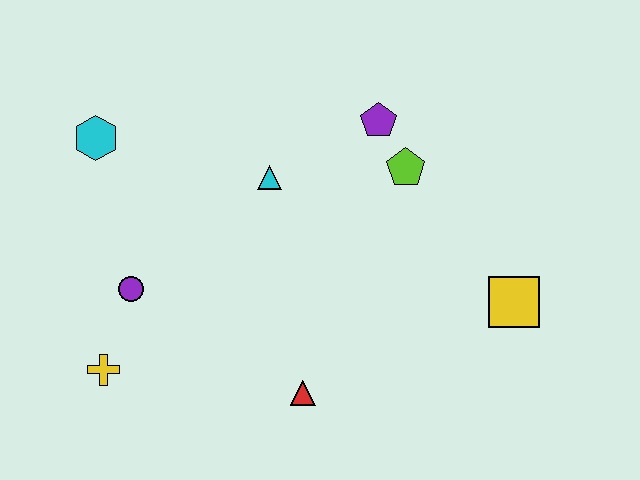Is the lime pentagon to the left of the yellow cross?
No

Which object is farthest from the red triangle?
The cyan hexagon is farthest from the red triangle.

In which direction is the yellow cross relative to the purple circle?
The yellow cross is below the purple circle.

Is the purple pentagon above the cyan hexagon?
Yes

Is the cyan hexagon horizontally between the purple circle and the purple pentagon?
No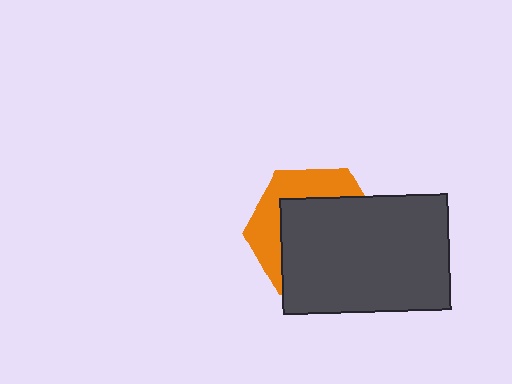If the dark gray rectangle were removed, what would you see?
You would see the complete orange hexagon.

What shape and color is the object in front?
The object in front is a dark gray rectangle.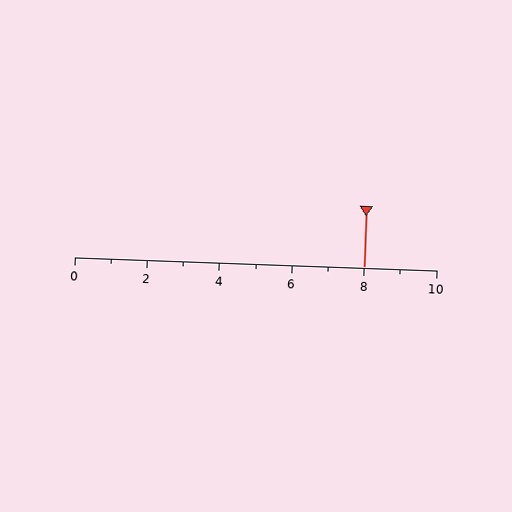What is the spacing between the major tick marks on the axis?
The major ticks are spaced 2 apart.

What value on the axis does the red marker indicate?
The marker indicates approximately 8.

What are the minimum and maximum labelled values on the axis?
The axis runs from 0 to 10.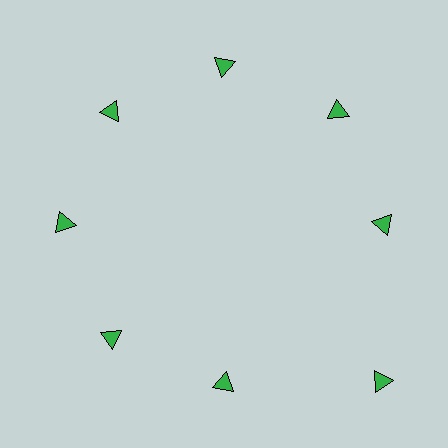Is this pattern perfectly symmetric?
No. The 8 green triangles are arranged in a ring, but one element near the 4 o'clock position is pushed outward from the center, breaking the 8-fold rotational symmetry.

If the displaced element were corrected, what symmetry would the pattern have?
It would have 8-fold rotational symmetry — the pattern would map onto itself every 45 degrees.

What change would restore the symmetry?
The symmetry would be restored by moving it inward, back onto the ring so that all 8 triangles sit at equal angles and equal distance from the center.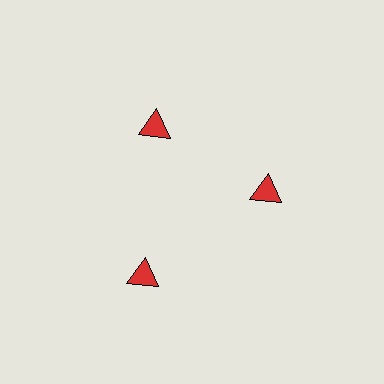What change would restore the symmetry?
The symmetry would be restored by moving it inward, back onto the ring so that all 3 triangles sit at equal angles and equal distance from the center.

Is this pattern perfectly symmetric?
No. The 3 red triangles are arranged in a ring, but one element near the 7 o'clock position is pushed outward from the center, breaking the 3-fold rotational symmetry.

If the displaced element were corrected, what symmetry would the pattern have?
It would have 3-fold rotational symmetry — the pattern would map onto itself every 120 degrees.